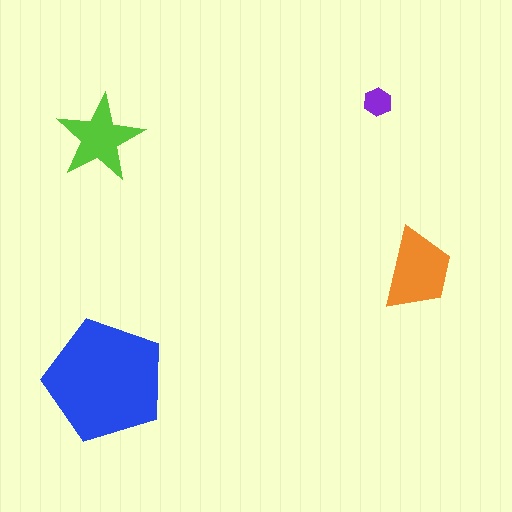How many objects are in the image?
There are 4 objects in the image.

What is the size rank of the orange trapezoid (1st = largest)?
2nd.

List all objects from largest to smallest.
The blue pentagon, the orange trapezoid, the lime star, the purple hexagon.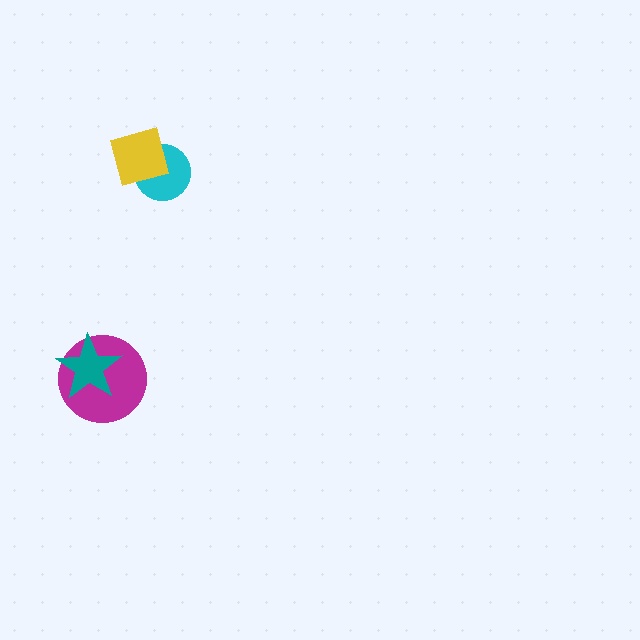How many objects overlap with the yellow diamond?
1 object overlaps with the yellow diamond.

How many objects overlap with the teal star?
1 object overlaps with the teal star.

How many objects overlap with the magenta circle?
1 object overlaps with the magenta circle.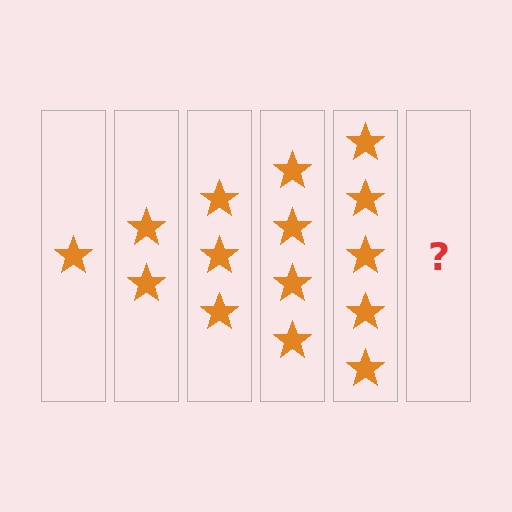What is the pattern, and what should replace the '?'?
The pattern is that each step adds one more star. The '?' should be 6 stars.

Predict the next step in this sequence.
The next step is 6 stars.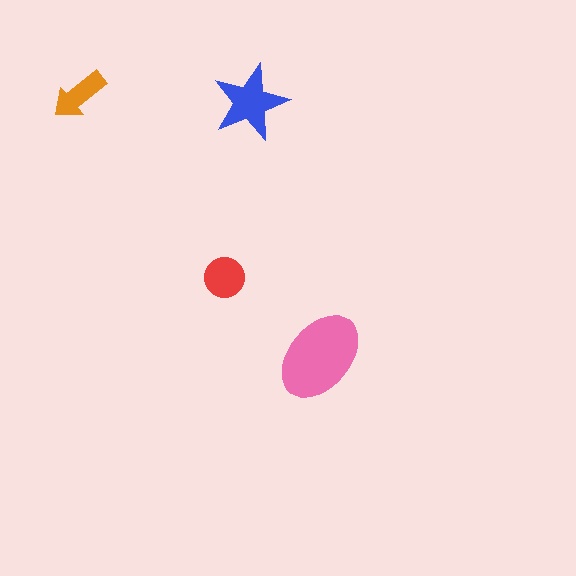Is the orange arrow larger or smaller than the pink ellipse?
Smaller.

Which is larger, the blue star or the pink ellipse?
The pink ellipse.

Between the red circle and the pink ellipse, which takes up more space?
The pink ellipse.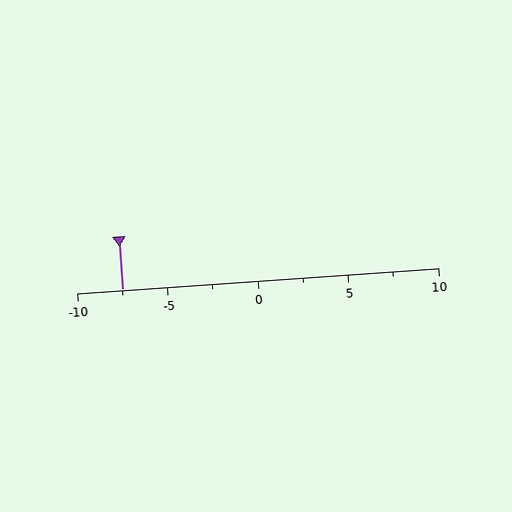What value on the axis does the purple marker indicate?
The marker indicates approximately -7.5.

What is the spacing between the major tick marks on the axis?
The major ticks are spaced 5 apart.